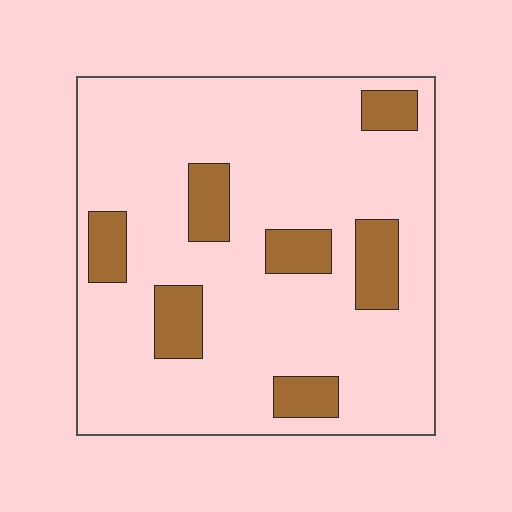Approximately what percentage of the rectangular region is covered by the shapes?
Approximately 15%.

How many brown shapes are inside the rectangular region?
7.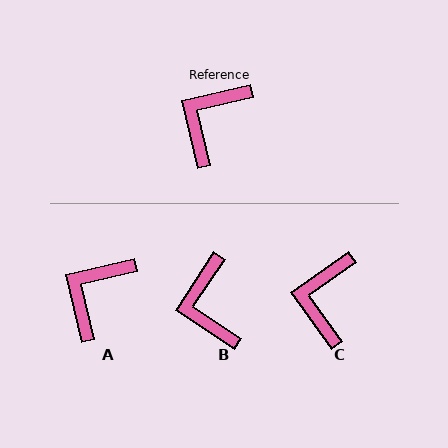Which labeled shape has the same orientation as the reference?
A.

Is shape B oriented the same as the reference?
No, it is off by about 44 degrees.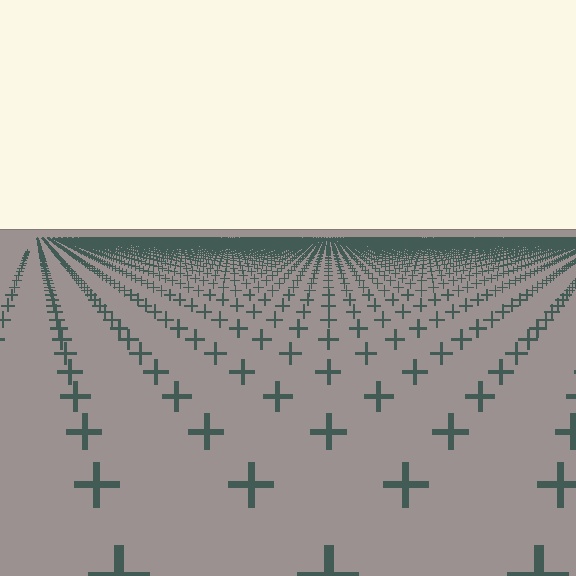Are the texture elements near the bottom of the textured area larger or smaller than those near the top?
Larger. Near the bottom, elements are closer to the viewer and appear at a bigger on-screen size.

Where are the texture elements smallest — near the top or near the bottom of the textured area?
Near the top.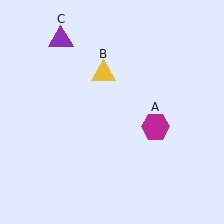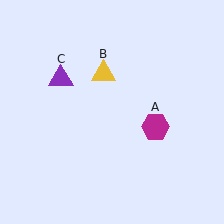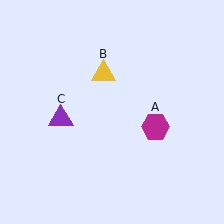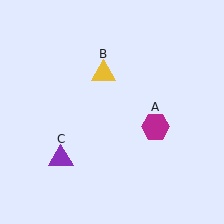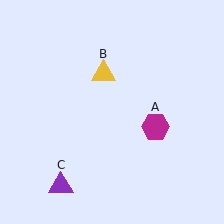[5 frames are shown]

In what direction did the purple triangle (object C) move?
The purple triangle (object C) moved down.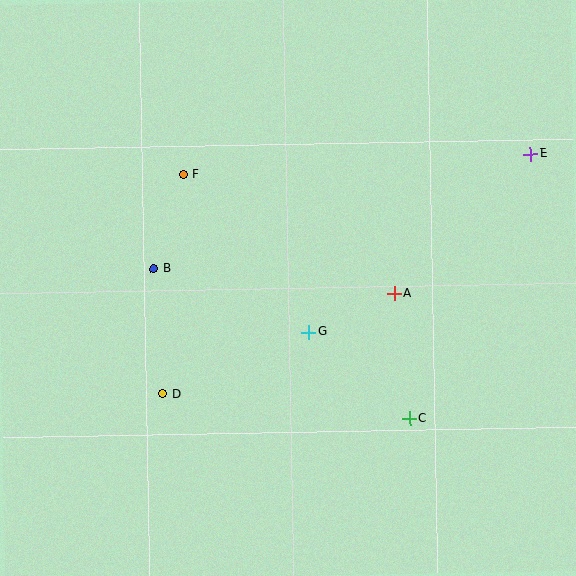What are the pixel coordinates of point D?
Point D is at (163, 394).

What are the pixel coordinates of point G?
Point G is at (309, 332).